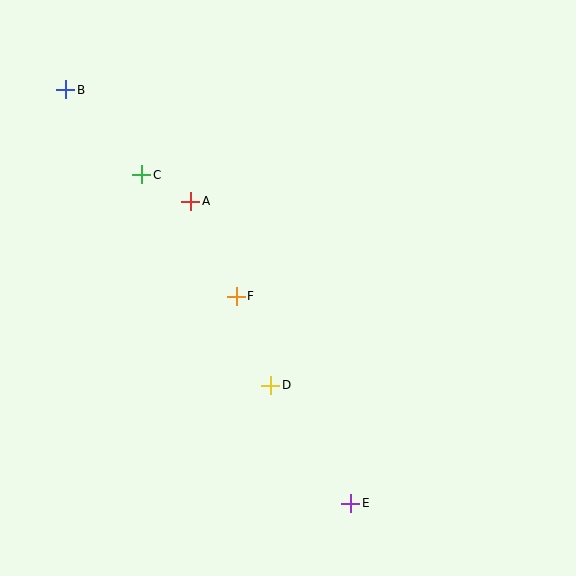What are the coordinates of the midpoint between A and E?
The midpoint between A and E is at (271, 352).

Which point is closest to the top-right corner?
Point A is closest to the top-right corner.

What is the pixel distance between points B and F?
The distance between B and F is 268 pixels.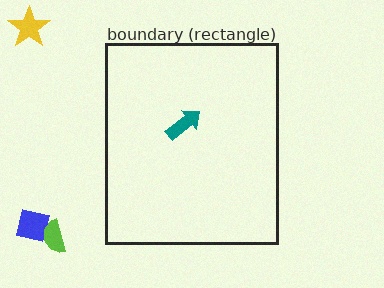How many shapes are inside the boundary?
1 inside, 3 outside.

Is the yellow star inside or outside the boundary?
Outside.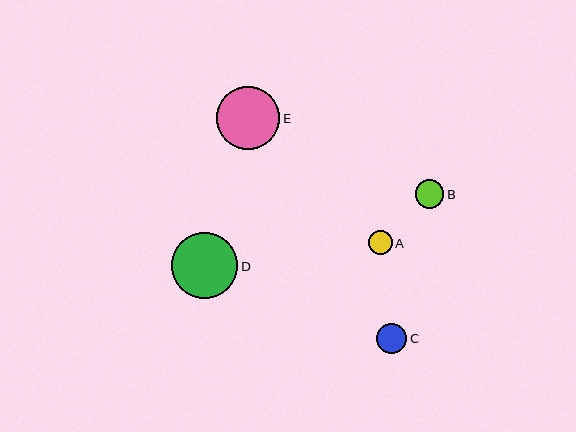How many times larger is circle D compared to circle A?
Circle D is approximately 2.8 times the size of circle A.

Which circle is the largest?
Circle D is the largest with a size of approximately 66 pixels.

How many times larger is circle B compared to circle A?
Circle B is approximately 1.2 times the size of circle A.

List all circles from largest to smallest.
From largest to smallest: D, E, C, B, A.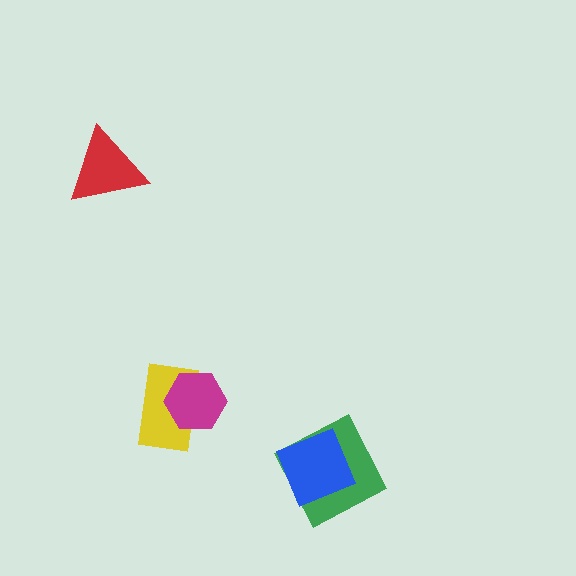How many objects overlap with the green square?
1 object overlaps with the green square.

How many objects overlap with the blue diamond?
1 object overlaps with the blue diamond.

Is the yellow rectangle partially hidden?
Yes, it is partially covered by another shape.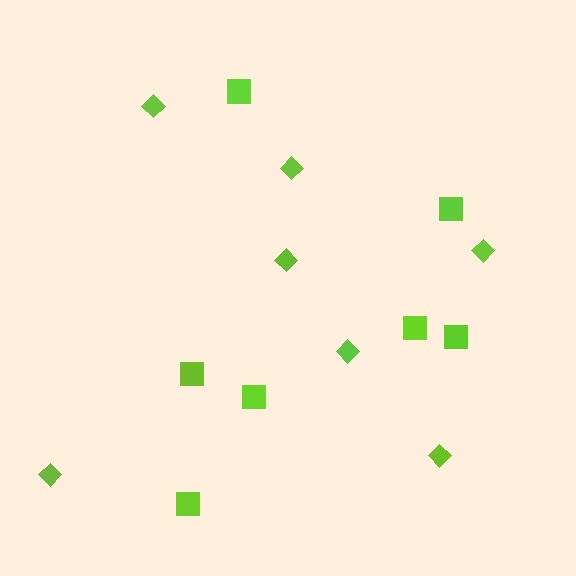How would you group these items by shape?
There are 2 groups: one group of squares (7) and one group of diamonds (7).